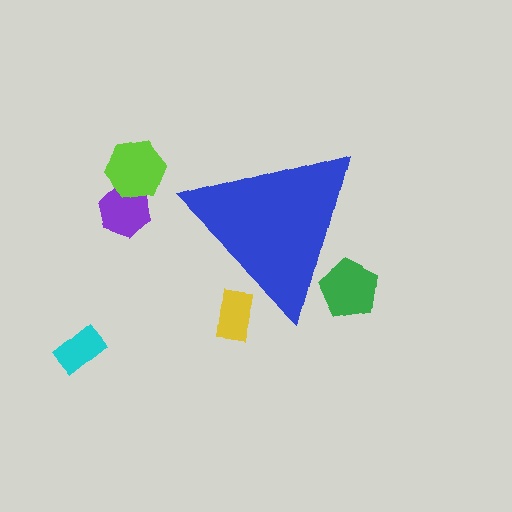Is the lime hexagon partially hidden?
No, the lime hexagon is fully visible.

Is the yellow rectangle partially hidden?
Yes, the yellow rectangle is partially hidden behind the blue triangle.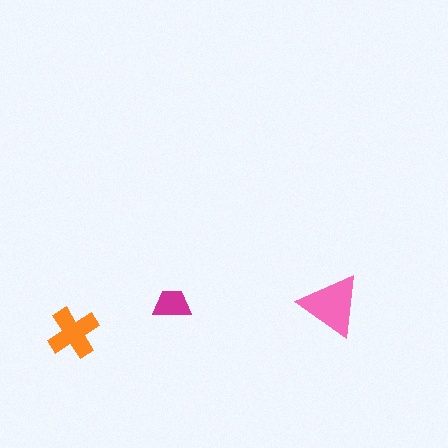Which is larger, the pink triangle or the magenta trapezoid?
The pink triangle.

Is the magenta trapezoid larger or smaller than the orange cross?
Smaller.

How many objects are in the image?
There are 3 objects in the image.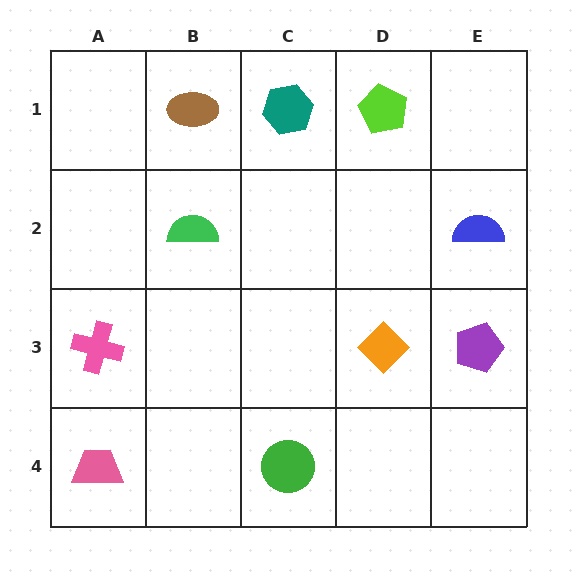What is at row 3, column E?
A purple pentagon.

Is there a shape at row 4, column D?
No, that cell is empty.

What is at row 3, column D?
An orange diamond.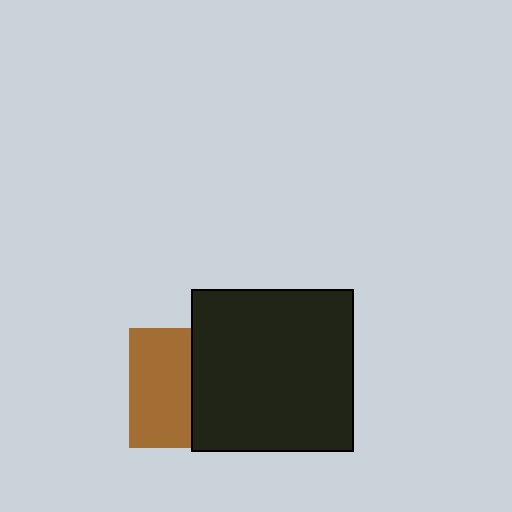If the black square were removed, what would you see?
You would see the complete brown square.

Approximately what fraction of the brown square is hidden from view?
Roughly 47% of the brown square is hidden behind the black square.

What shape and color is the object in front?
The object in front is a black square.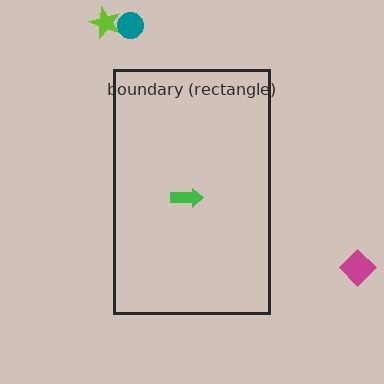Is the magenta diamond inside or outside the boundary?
Outside.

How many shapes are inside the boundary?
1 inside, 3 outside.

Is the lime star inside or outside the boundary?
Outside.